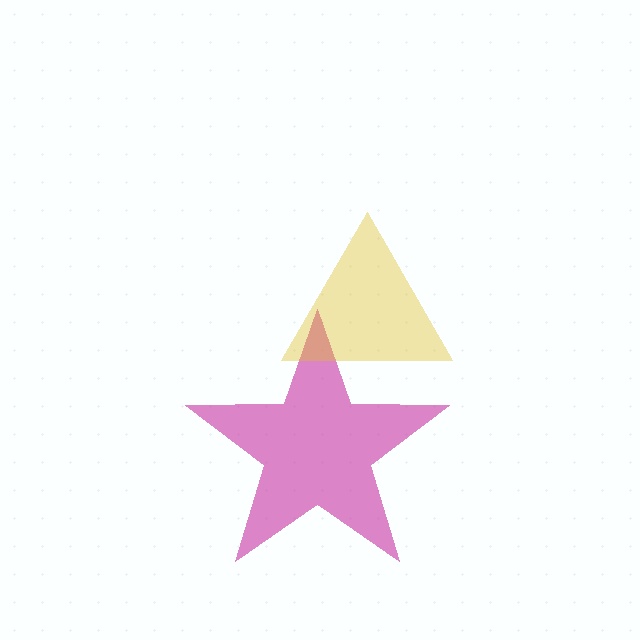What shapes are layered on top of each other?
The layered shapes are: a magenta star, a yellow triangle.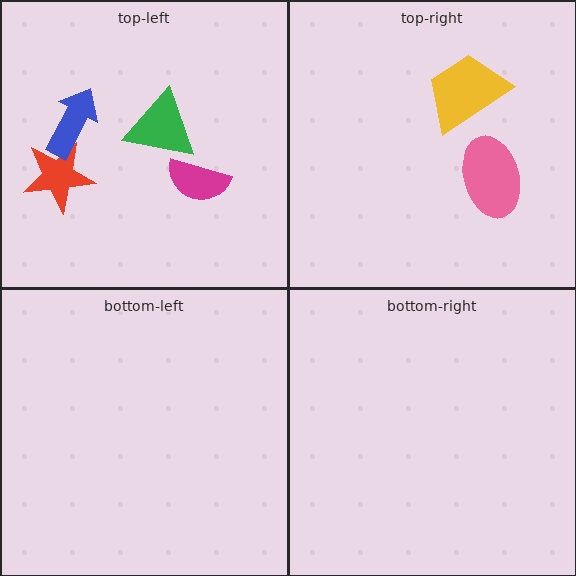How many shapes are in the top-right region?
2.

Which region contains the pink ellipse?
The top-right region.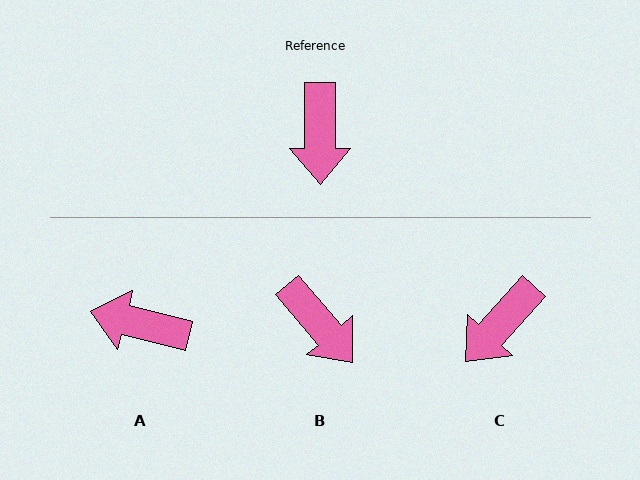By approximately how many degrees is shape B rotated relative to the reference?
Approximately 40 degrees counter-clockwise.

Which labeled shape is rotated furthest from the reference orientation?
A, about 104 degrees away.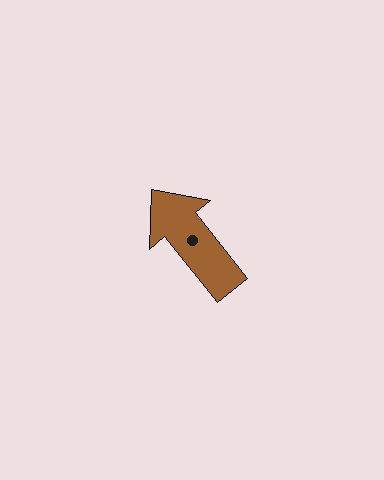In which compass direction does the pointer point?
Northwest.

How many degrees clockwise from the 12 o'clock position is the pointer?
Approximately 321 degrees.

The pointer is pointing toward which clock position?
Roughly 11 o'clock.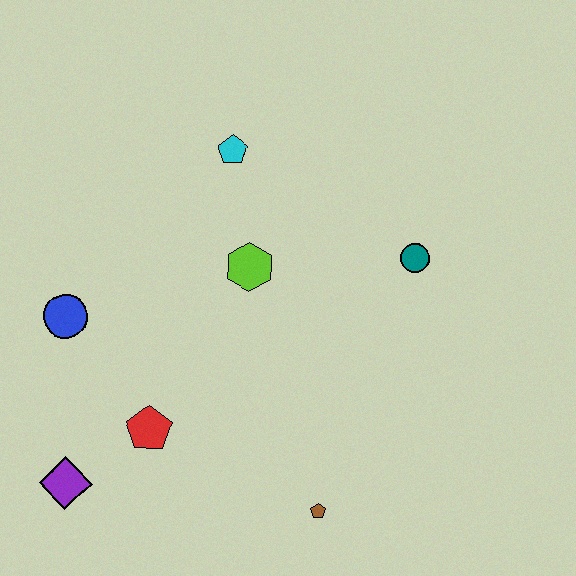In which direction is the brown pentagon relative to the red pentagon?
The brown pentagon is to the right of the red pentagon.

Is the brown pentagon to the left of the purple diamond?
No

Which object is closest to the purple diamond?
The red pentagon is closest to the purple diamond.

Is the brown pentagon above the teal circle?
No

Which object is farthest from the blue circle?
The teal circle is farthest from the blue circle.